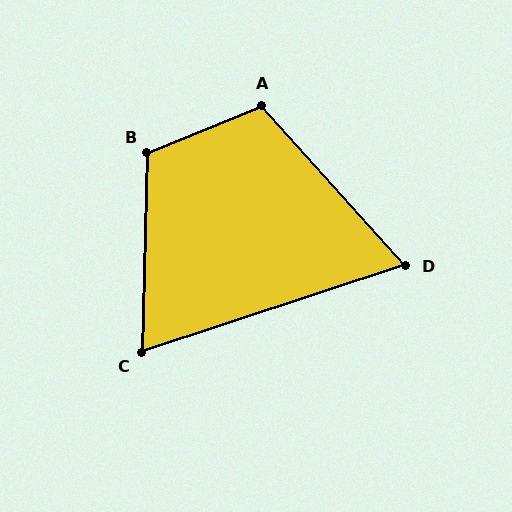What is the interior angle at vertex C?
Approximately 70 degrees (acute).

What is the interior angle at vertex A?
Approximately 110 degrees (obtuse).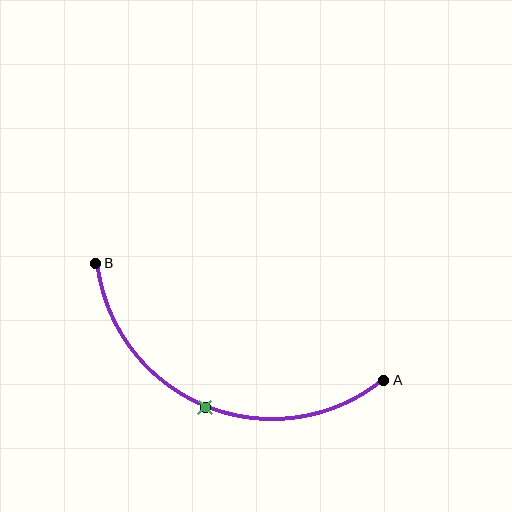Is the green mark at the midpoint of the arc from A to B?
Yes. The green mark lies on the arc at equal arc-length from both A and B — it is the arc midpoint.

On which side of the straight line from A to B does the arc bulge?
The arc bulges below the straight line connecting A and B.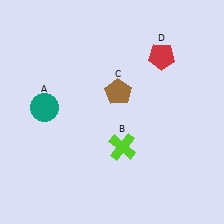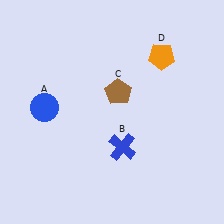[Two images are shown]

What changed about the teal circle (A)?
In Image 1, A is teal. In Image 2, it changed to blue.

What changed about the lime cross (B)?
In Image 1, B is lime. In Image 2, it changed to blue.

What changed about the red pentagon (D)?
In Image 1, D is red. In Image 2, it changed to orange.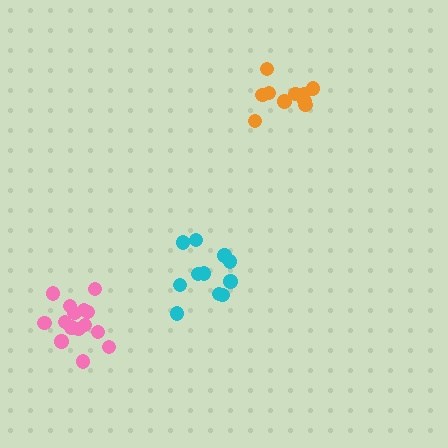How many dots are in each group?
Group 1: 10 dots, Group 2: 16 dots, Group 3: 11 dots (37 total).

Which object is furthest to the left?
The pink cluster is leftmost.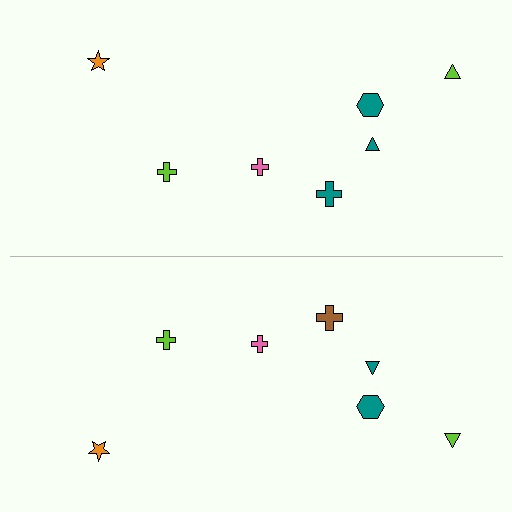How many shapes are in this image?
There are 14 shapes in this image.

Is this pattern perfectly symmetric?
No, the pattern is not perfectly symmetric. The brown cross on the bottom side breaks the symmetry — its mirror counterpart is teal.